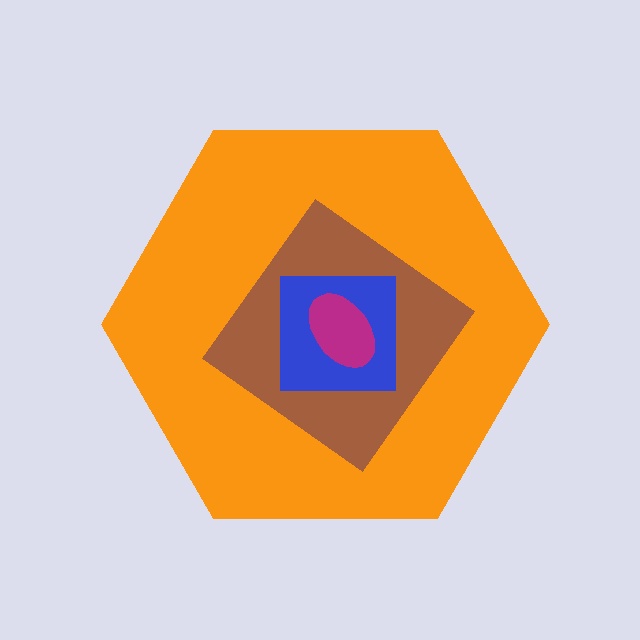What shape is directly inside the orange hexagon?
The brown diamond.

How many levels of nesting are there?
4.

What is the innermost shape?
The magenta ellipse.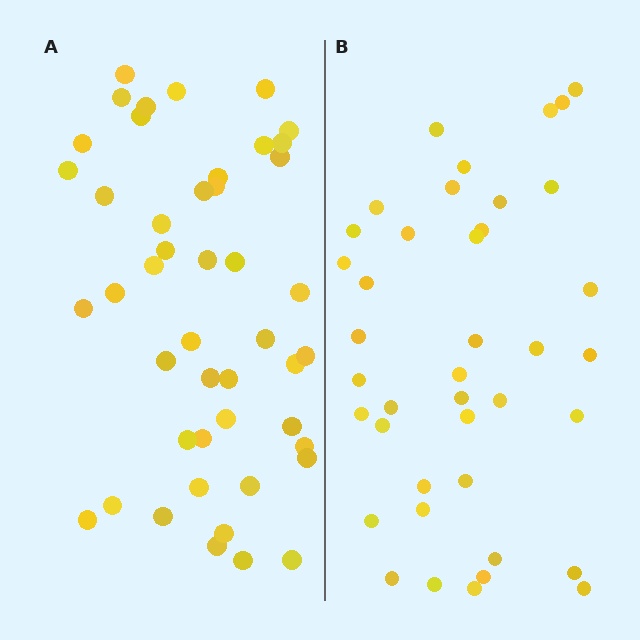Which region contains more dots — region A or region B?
Region A (the left region) has more dots.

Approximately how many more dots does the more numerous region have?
Region A has about 6 more dots than region B.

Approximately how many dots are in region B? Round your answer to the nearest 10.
About 40 dots.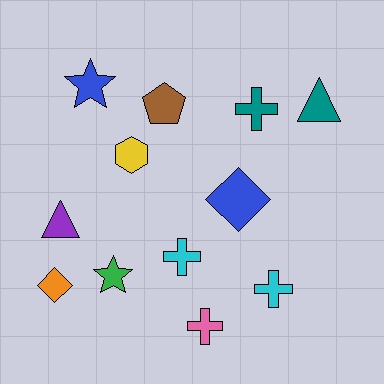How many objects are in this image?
There are 12 objects.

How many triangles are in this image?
There are 2 triangles.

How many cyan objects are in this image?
There are 2 cyan objects.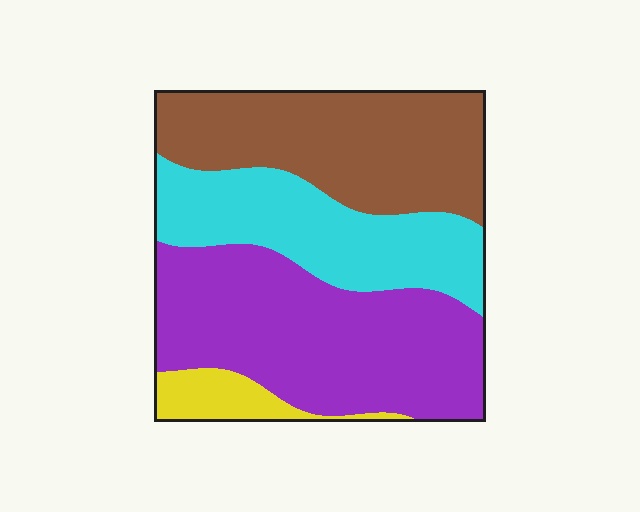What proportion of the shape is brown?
Brown covers 30% of the shape.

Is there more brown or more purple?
Purple.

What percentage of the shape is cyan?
Cyan covers around 25% of the shape.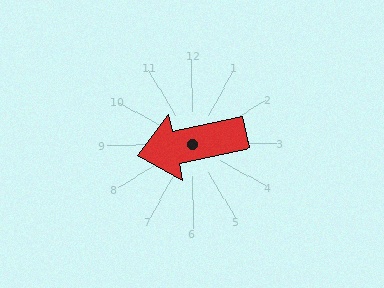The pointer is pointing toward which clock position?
Roughly 9 o'clock.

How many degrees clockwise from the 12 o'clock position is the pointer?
Approximately 258 degrees.